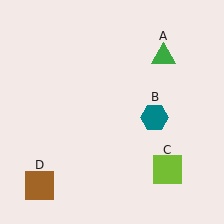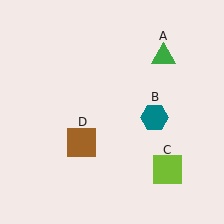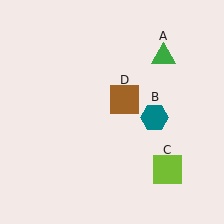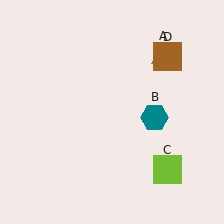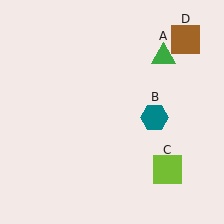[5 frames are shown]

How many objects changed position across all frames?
1 object changed position: brown square (object D).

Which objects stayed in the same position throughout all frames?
Green triangle (object A) and teal hexagon (object B) and lime square (object C) remained stationary.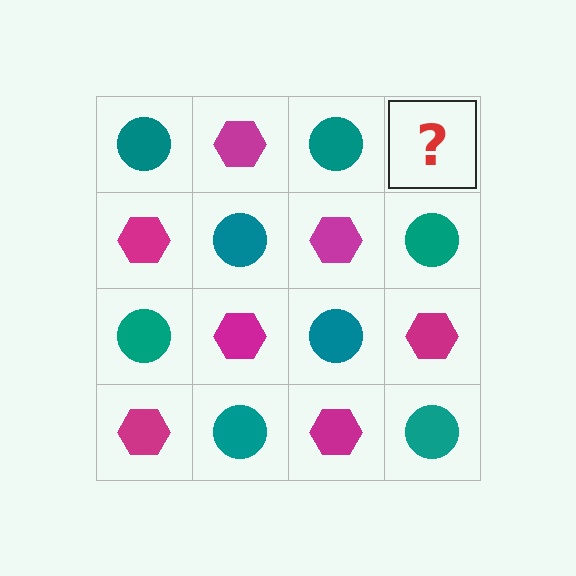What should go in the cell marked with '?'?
The missing cell should contain a magenta hexagon.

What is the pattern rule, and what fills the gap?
The rule is that it alternates teal circle and magenta hexagon in a checkerboard pattern. The gap should be filled with a magenta hexagon.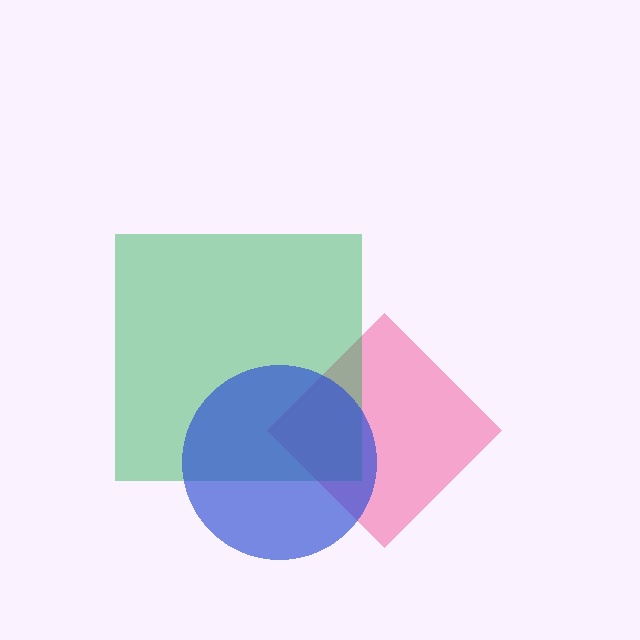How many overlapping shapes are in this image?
There are 3 overlapping shapes in the image.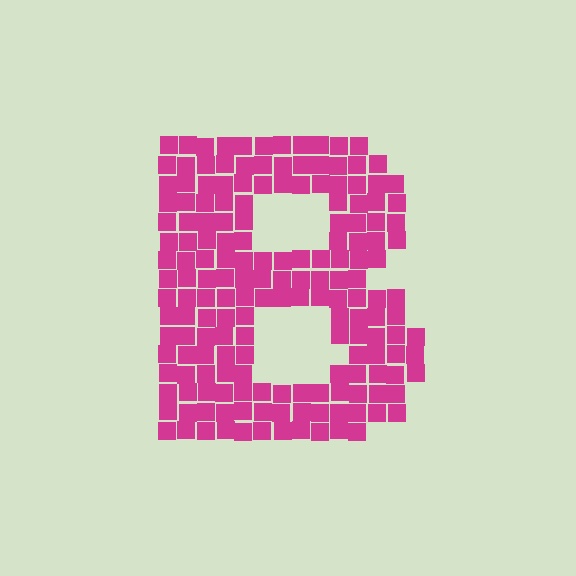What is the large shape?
The large shape is the letter B.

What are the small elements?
The small elements are squares.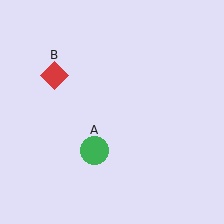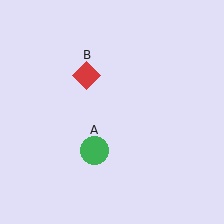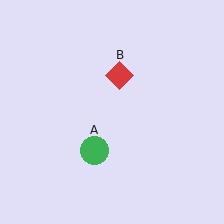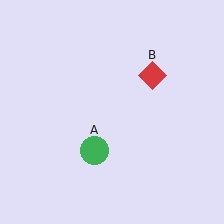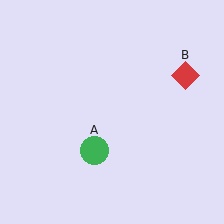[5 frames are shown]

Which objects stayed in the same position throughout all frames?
Green circle (object A) remained stationary.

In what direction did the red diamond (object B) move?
The red diamond (object B) moved right.